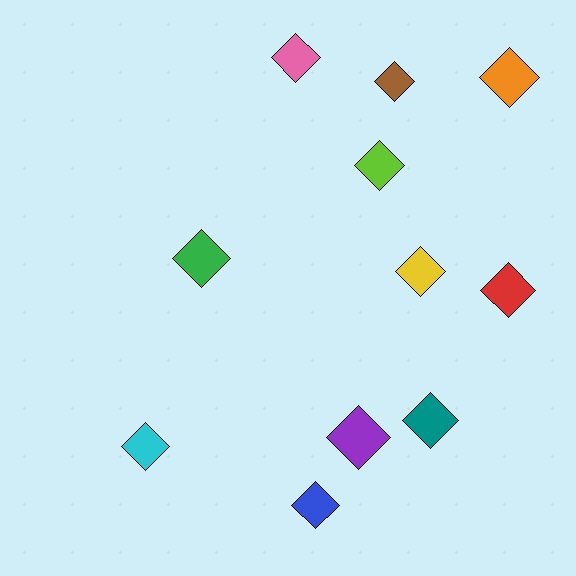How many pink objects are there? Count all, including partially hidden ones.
There is 1 pink object.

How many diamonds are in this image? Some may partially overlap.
There are 11 diamonds.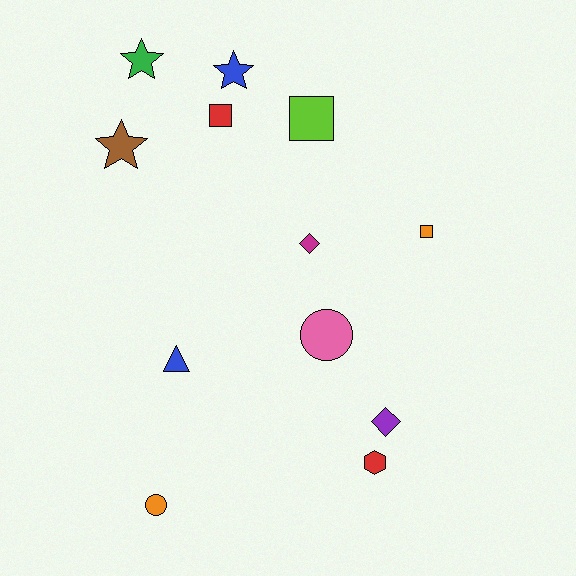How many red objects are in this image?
There are 2 red objects.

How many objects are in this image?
There are 12 objects.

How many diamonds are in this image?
There are 2 diamonds.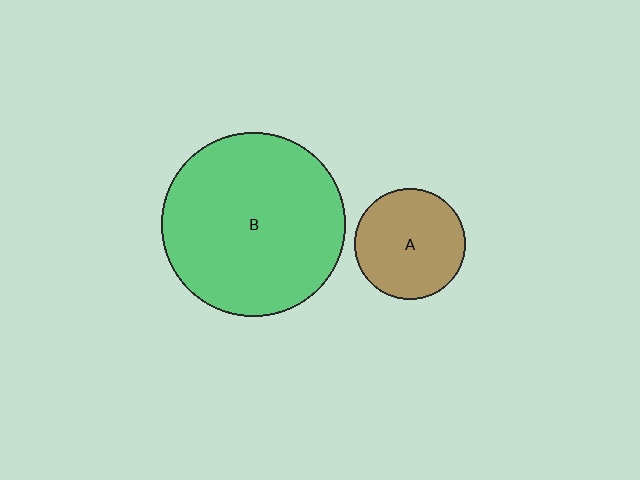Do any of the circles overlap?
No, none of the circles overlap.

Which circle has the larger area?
Circle B (green).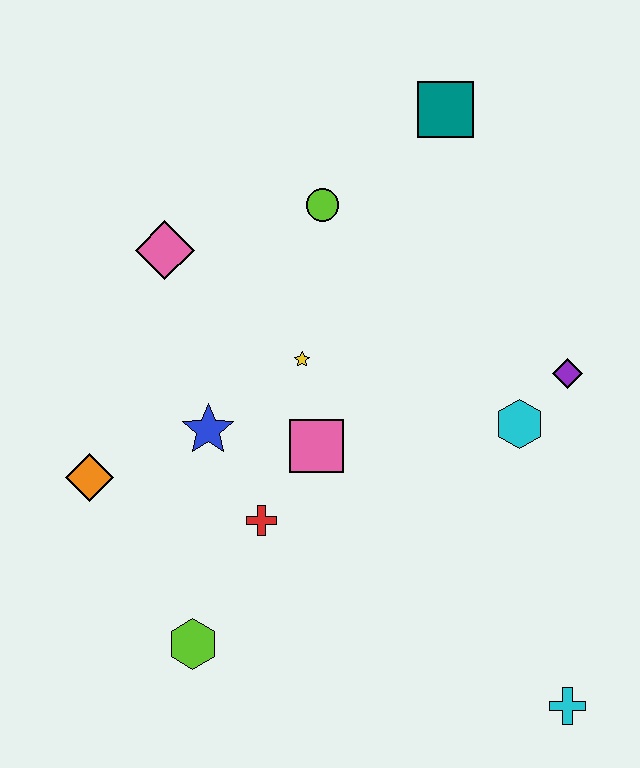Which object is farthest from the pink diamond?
The cyan cross is farthest from the pink diamond.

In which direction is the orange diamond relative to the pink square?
The orange diamond is to the left of the pink square.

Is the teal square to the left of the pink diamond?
No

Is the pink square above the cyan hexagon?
No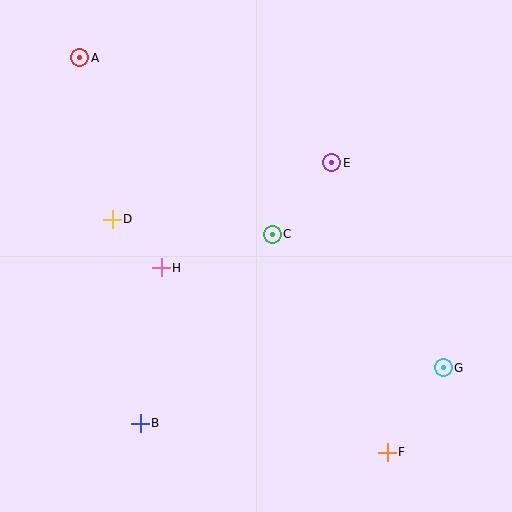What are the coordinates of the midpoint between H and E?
The midpoint between H and E is at (247, 215).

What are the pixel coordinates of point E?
Point E is at (332, 163).